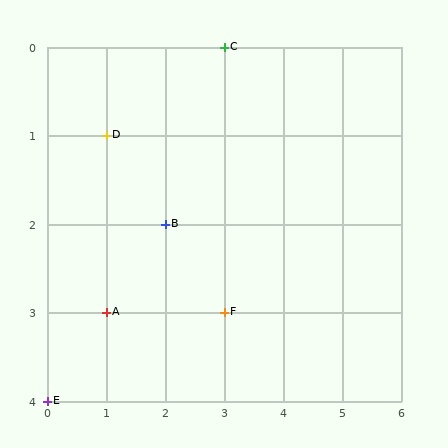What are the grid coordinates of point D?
Point D is at grid coordinates (1, 1).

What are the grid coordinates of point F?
Point F is at grid coordinates (3, 3).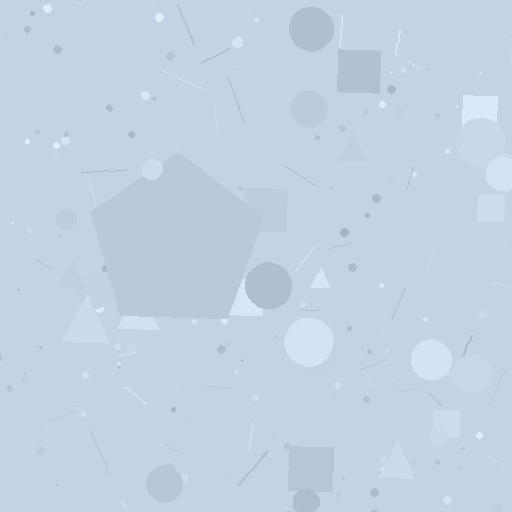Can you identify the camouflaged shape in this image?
The camouflaged shape is a pentagon.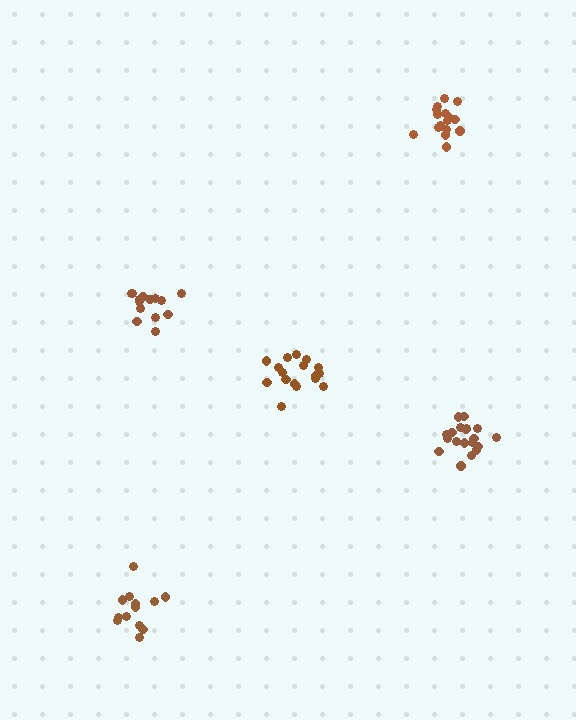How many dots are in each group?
Group 1: 16 dots, Group 2: 14 dots, Group 3: 17 dots, Group 4: 19 dots, Group 5: 13 dots (79 total).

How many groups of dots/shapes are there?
There are 5 groups.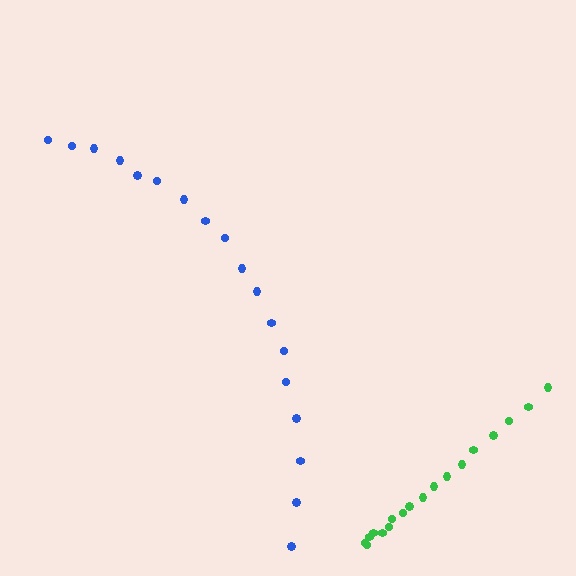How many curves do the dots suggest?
There are 2 distinct paths.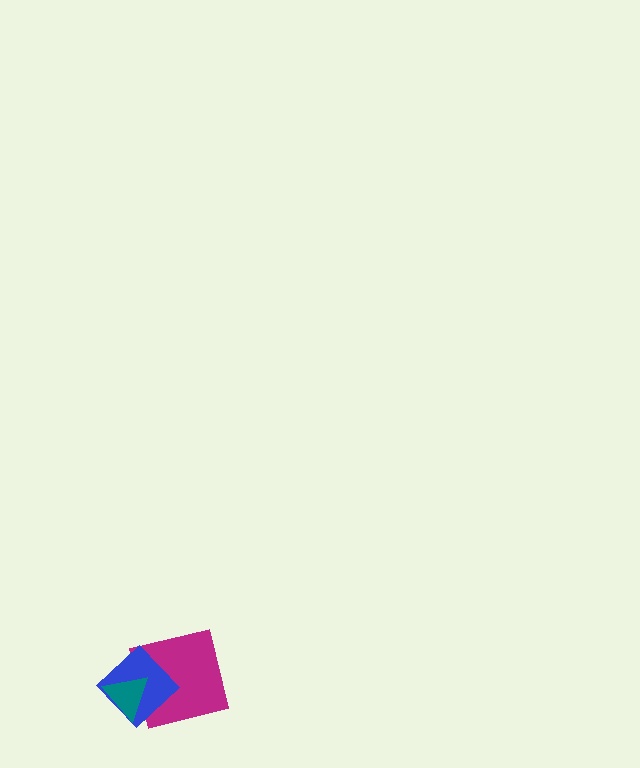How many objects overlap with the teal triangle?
2 objects overlap with the teal triangle.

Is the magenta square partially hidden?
Yes, it is partially covered by another shape.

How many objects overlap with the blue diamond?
2 objects overlap with the blue diamond.